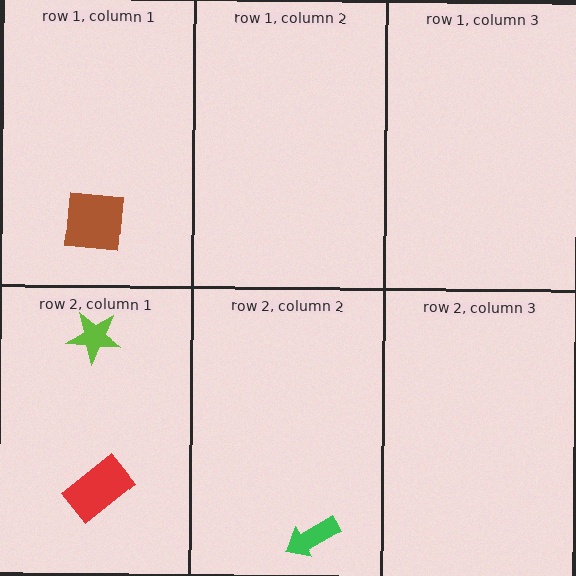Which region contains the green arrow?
The row 2, column 2 region.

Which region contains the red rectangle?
The row 2, column 1 region.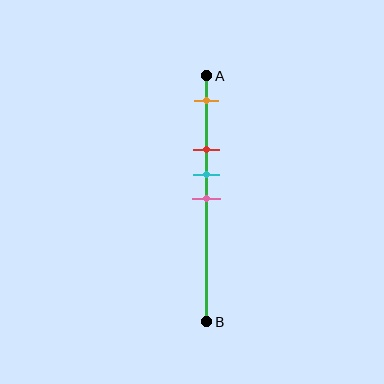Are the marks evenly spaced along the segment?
No, the marks are not evenly spaced.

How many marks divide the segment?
There are 4 marks dividing the segment.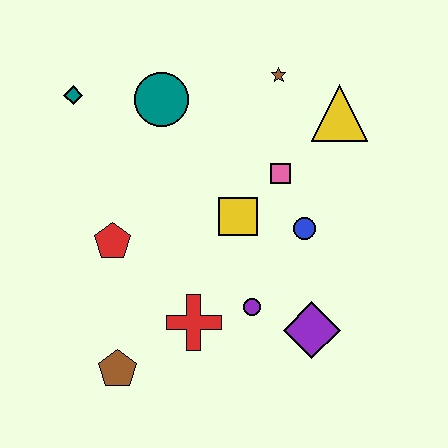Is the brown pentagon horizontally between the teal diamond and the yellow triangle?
Yes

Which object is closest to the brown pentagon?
The red cross is closest to the brown pentagon.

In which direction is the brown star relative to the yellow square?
The brown star is above the yellow square.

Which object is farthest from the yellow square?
The teal diamond is farthest from the yellow square.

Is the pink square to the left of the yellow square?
No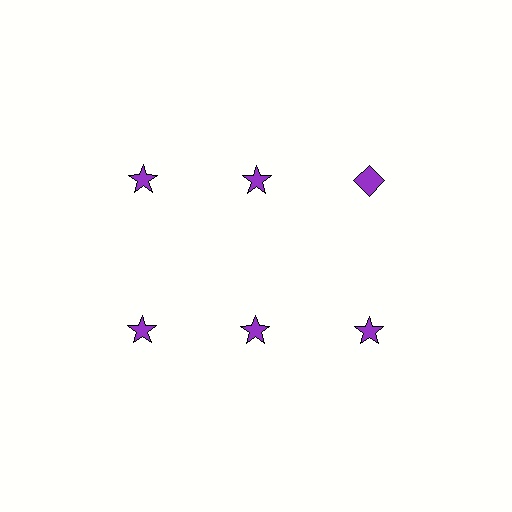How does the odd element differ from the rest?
It has a different shape: diamond instead of star.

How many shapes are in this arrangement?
There are 6 shapes arranged in a grid pattern.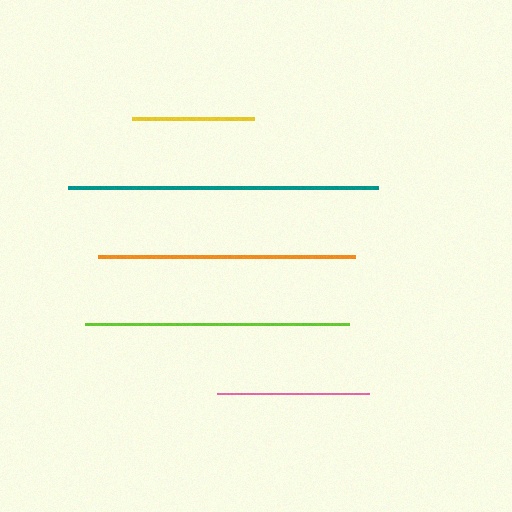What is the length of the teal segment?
The teal segment is approximately 310 pixels long.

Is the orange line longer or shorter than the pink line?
The orange line is longer than the pink line.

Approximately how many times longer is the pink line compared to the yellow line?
The pink line is approximately 1.2 times the length of the yellow line.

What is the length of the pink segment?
The pink segment is approximately 152 pixels long.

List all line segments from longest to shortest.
From longest to shortest: teal, lime, orange, pink, yellow.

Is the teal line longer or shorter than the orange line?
The teal line is longer than the orange line.